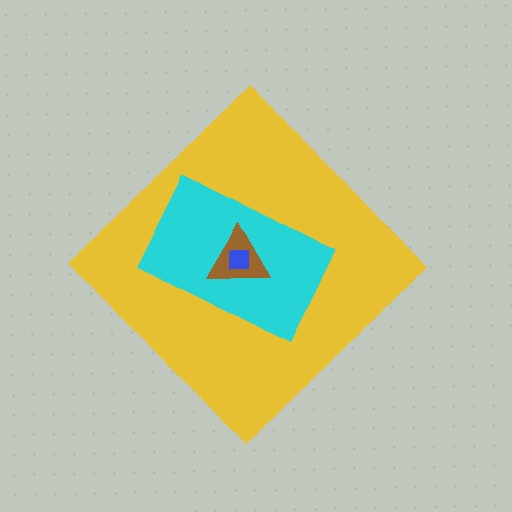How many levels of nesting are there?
4.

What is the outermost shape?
The yellow diamond.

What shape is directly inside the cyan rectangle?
The brown triangle.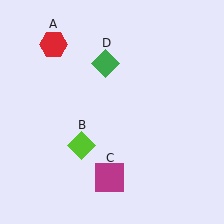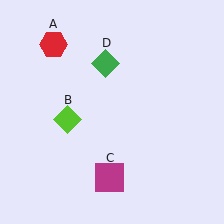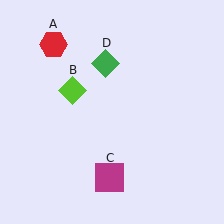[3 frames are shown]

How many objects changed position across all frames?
1 object changed position: lime diamond (object B).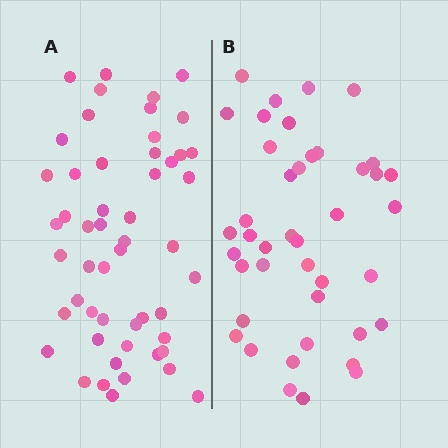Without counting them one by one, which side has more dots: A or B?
Region A (the left region) has more dots.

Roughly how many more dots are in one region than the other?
Region A has roughly 10 or so more dots than region B.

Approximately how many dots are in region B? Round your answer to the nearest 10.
About 40 dots. (The exact count is 42, which rounds to 40.)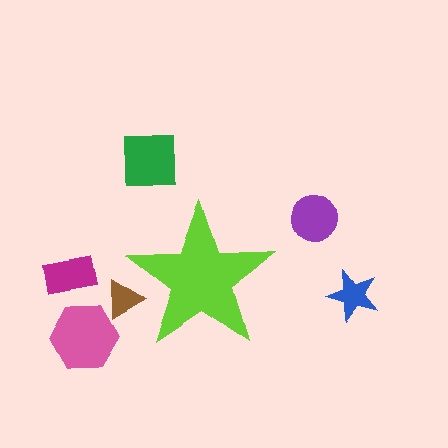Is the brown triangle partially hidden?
Yes, the brown triangle is partially hidden behind the lime star.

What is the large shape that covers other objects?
A lime star.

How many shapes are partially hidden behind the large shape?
1 shape is partially hidden.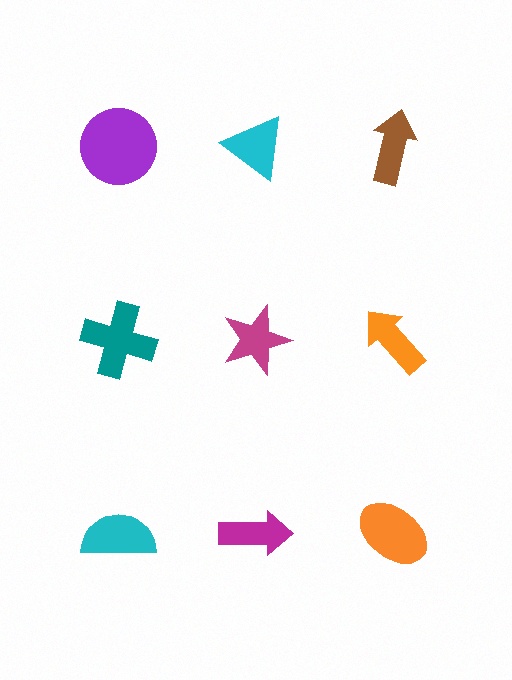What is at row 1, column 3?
A brown arrow.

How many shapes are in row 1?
3 shapes.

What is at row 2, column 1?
A teal cross.